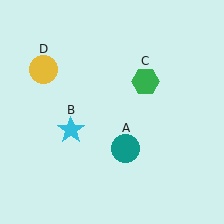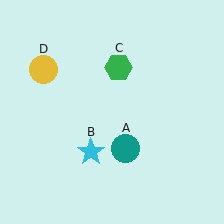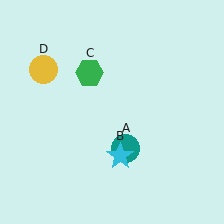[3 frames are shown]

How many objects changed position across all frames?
2 objects changed position: cyan star (object B), green hexagon (object C).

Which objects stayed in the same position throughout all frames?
Teal circle (object A) and yellow circle (object D) remained stationary.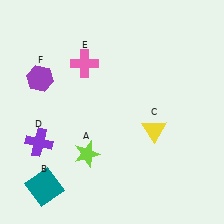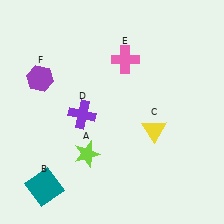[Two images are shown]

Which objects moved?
The objects that moved are: the purple cross (D), the pink cross (E).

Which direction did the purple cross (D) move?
The purple cross (D) moved right.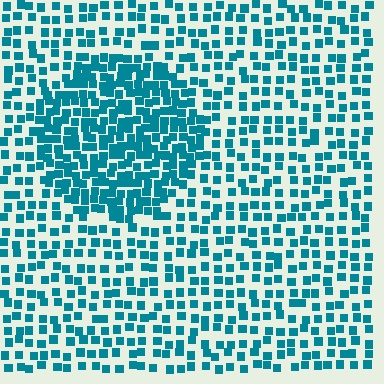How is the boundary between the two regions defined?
The boundary is defined by a change in element density (approximately 1.9x ratio). All elements are the same color, size, and shape.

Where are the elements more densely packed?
The elements are more densely packed inside the circle boundary.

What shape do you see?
I see a circle.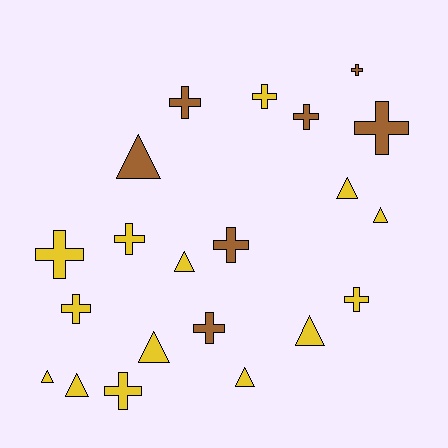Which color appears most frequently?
Yellow, with 14 objects.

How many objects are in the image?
There are 21 objects.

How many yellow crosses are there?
There are 6 yellow crosses.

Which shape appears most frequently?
Cross, with 12 objects.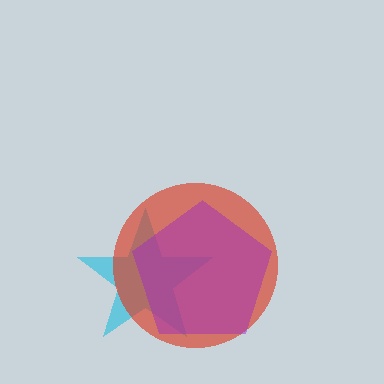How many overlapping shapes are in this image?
There are 3 overlapping shapes in the image.